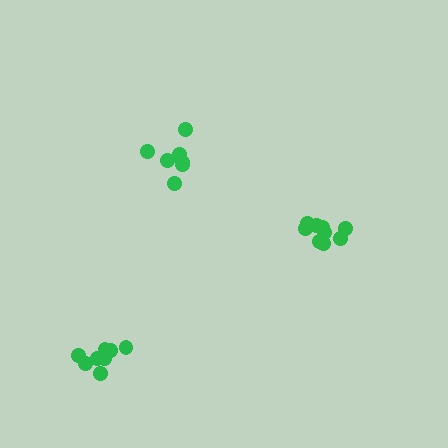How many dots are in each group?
Group 1: 7 dots, Group 2: 8 dots, Group 3: 9 dots (24 total).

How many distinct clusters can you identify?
There are 3 distinct clusters.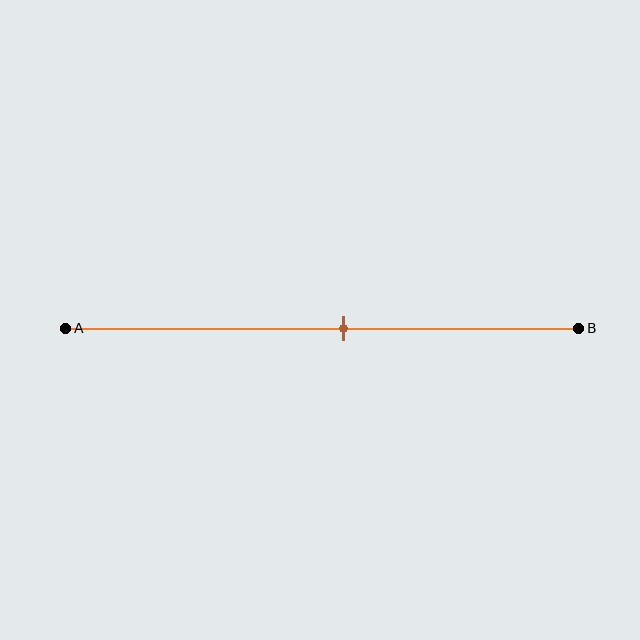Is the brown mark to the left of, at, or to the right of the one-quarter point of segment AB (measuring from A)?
The brown mark is to the right of the one-quarter point of segment AB.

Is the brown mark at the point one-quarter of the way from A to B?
No, the mark is at about 55% from A, not at the 25% one-quarter point.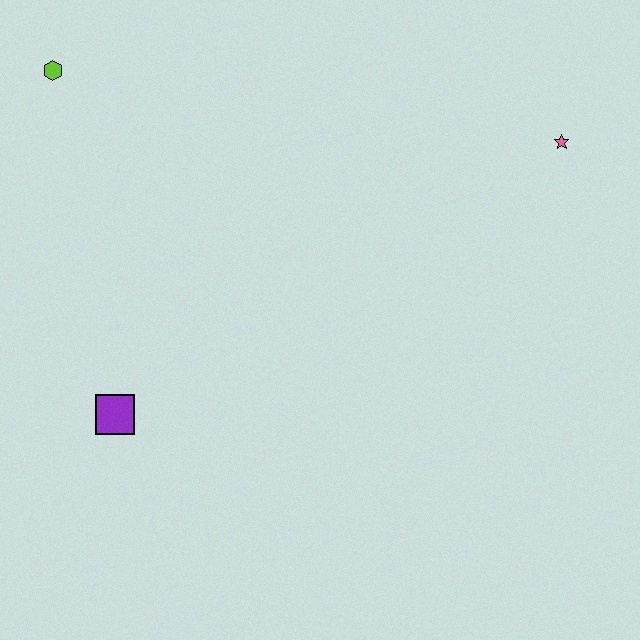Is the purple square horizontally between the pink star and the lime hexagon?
Yes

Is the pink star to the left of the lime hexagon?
No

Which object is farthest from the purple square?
The pink star is farthest from the purple square.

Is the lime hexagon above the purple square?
Yes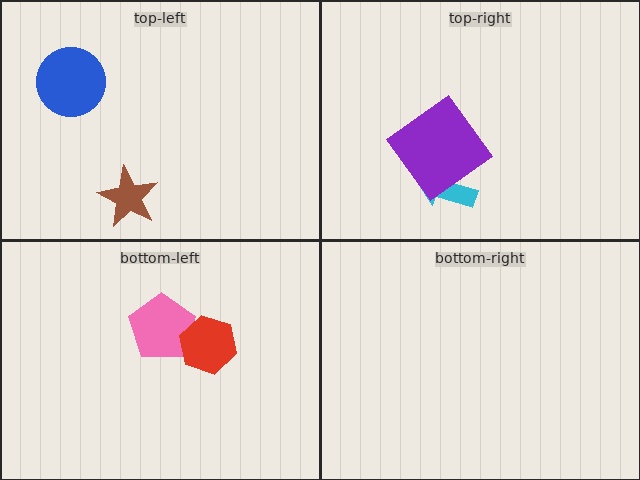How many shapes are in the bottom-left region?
2.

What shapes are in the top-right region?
The cyan arrow, the purple diamond.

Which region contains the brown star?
The top-left region.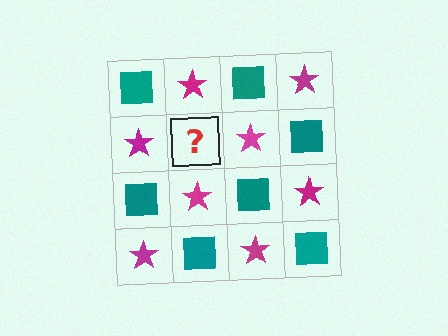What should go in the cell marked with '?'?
The missing cell should contain a teal square.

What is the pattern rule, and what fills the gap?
The rule is that it alternates teal square and magenta star in a checkerboard pattern. The gap should be filled with a teal square.